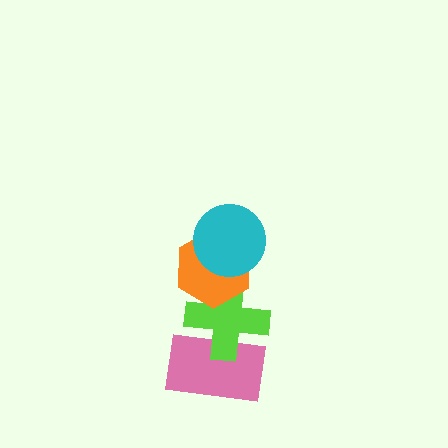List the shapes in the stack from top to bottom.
From top to bottom: the cyan circle, the orange hexagon, the lime cross, the pink rectangle.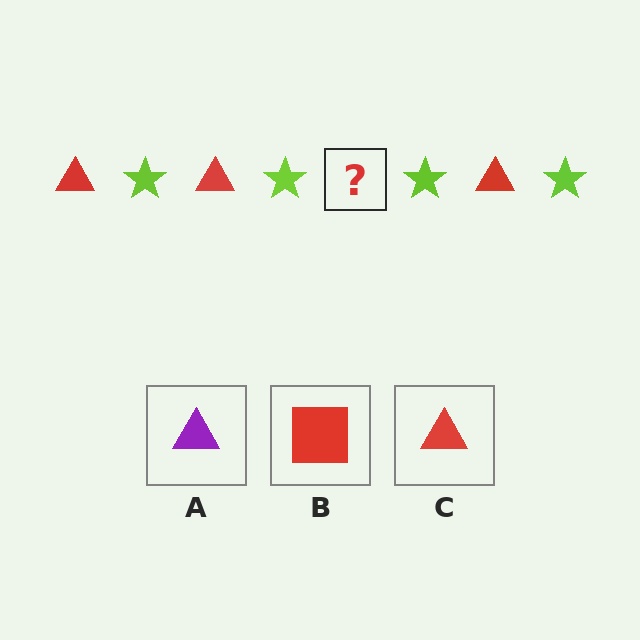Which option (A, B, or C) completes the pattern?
C.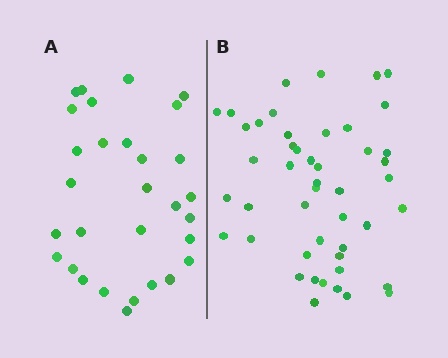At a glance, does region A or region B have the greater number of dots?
Region B (the right region) has more dots.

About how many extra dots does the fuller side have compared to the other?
Region B has approximately 15 more dots than region A.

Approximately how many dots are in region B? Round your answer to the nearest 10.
About 50 dots. (The exact count is 47, which rounds to 50.)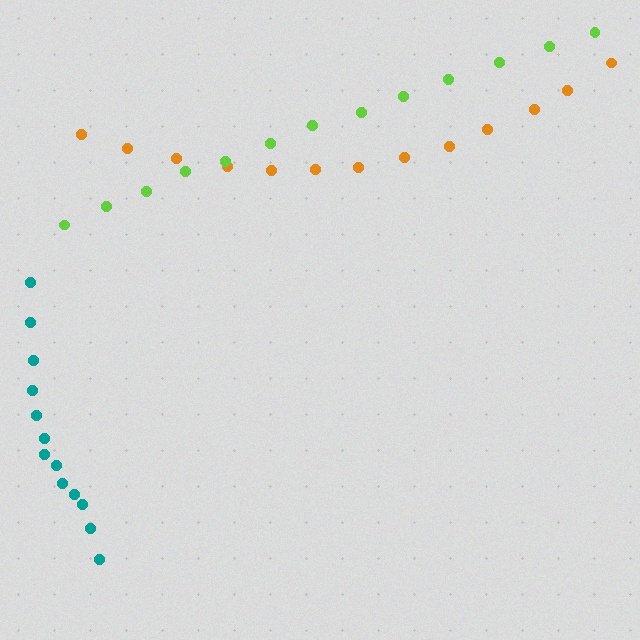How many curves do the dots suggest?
There are 3 distinct paths.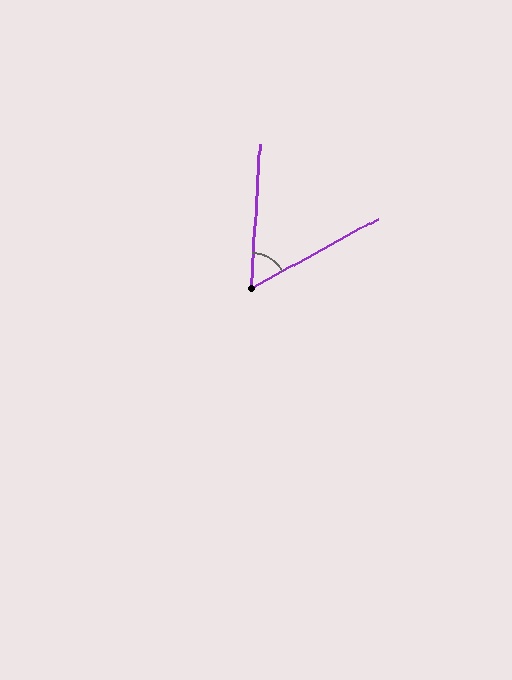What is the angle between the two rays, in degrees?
Approximately 58 degrees.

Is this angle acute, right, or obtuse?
It is acute.